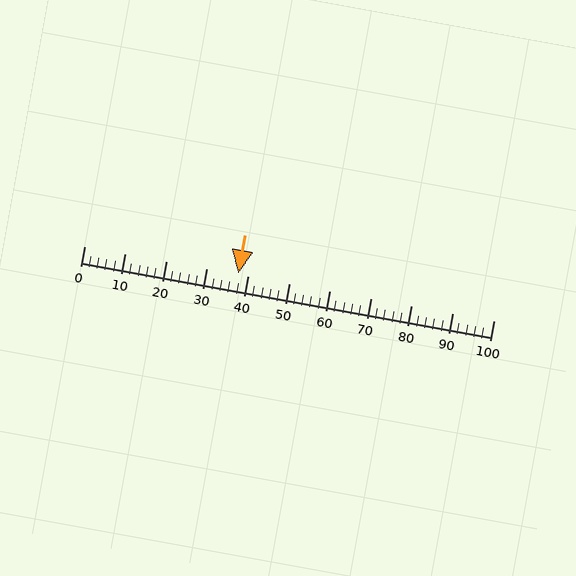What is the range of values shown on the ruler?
The ruler shows values from 0 to 100.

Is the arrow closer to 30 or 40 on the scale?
The arrow is closer to 40.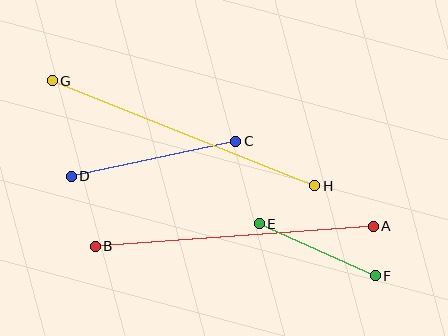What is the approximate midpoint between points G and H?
The midpoint is at approximately (183, 133) pixels.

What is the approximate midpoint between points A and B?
The midpoint is at approximately (234, 236) pixels.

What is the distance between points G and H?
The distance is approximately 282 pixels.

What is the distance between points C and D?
The distance is approximately 168 pixels.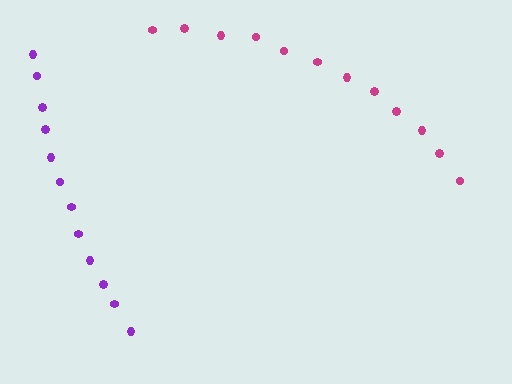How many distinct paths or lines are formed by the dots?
There are 2 distinct paths.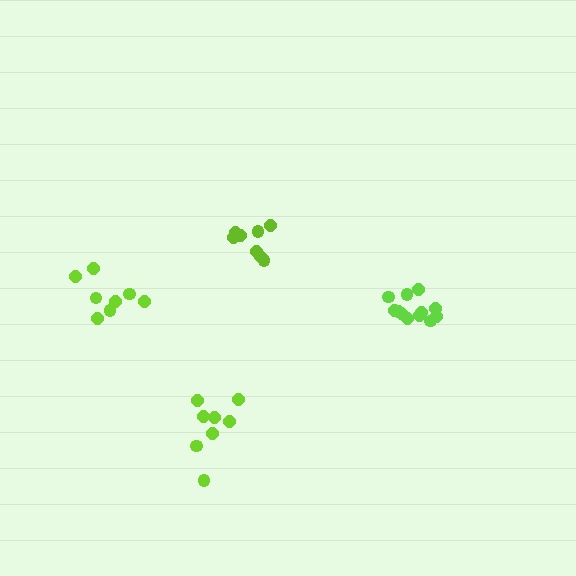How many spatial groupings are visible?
There are 4 spatial groupings.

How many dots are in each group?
Group 1: 8 dots, Group 2: 8 dots, Group 3: 12 dots, Group 4: 8 dots (36 total).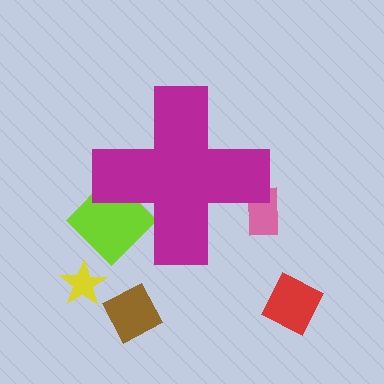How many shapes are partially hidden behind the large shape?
2 shapes are partially hidden.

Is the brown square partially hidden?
No, the brown square is fully visible.